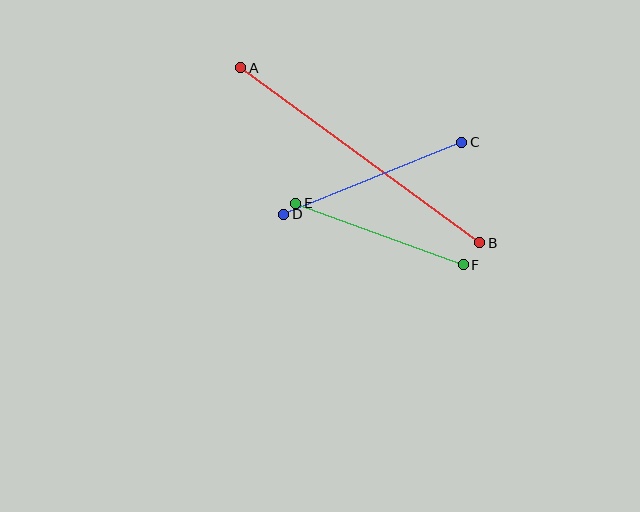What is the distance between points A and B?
The distance is approximately 296 pixels.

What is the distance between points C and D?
The distance is approximately 192 pixels.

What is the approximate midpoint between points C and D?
The midpoint is at approximately (373, 178) pixels.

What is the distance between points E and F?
The distance is approximately 178 pixels.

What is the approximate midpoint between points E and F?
The midpoint is at approximately (379, 234) pixels.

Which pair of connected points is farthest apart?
Points A and B are farthest apart.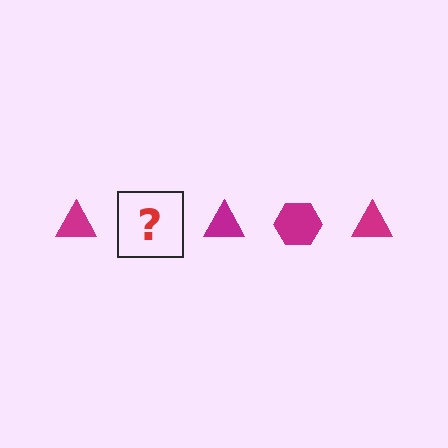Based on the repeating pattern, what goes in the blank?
The blank should be a magenta hexagon.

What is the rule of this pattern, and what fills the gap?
The rule is that the pattern cycles through triangle, hexagon shapes in magenta. The gap should be filled with a magenta hexagon.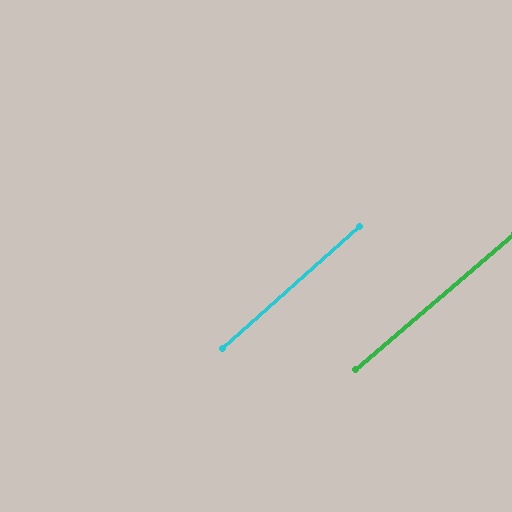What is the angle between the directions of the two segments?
Approximately 1 degree.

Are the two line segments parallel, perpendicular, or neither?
Parallel — their directions differ by only 1.0°.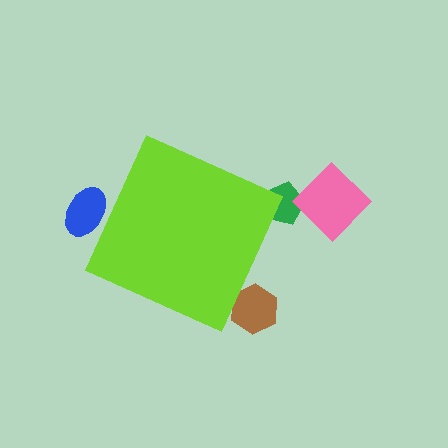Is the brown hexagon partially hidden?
Yes, the brown hexagon is partially hidden behind the lime diamond.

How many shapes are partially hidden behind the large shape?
3 shapes are partially hidden.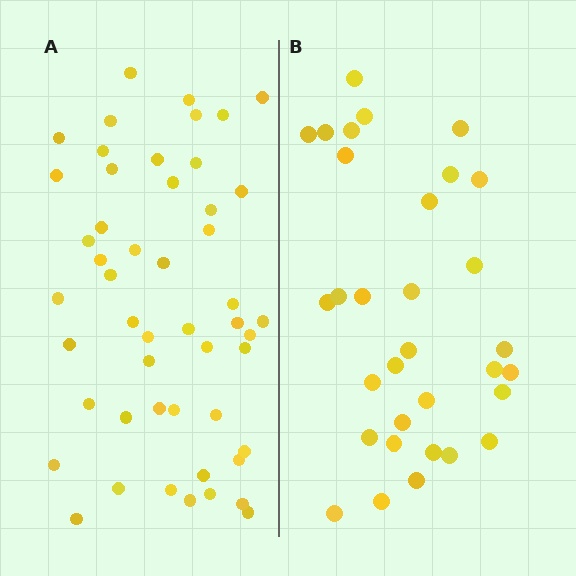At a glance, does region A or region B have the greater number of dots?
Region A (the left region) has more dots.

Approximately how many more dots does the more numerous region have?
Region A has approximately 20 more dots than region B.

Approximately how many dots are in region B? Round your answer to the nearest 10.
About 30 dots. (The exact count is 32, which rounds to 30.)